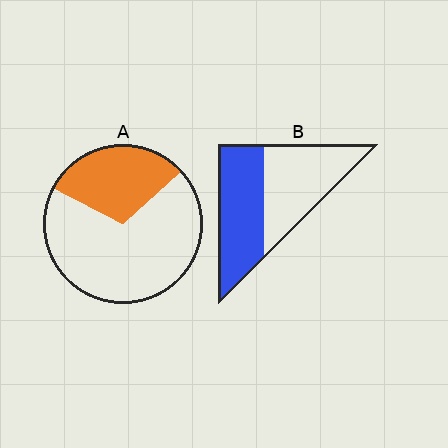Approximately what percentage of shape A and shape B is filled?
A is approximately 30% and B is approximately 50%.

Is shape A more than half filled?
No.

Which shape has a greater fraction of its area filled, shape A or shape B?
Shape B.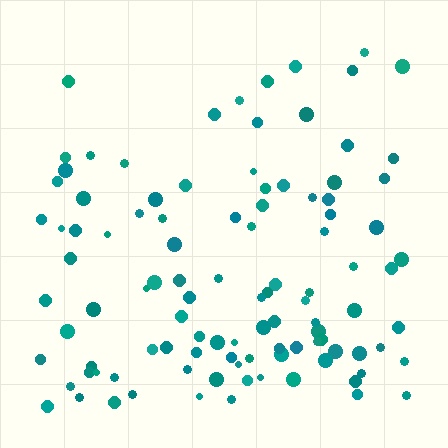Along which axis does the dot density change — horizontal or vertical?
Vertical.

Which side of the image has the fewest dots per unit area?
The top.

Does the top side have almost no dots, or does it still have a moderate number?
Still a moderate number, just noticeably fewer than the bottom.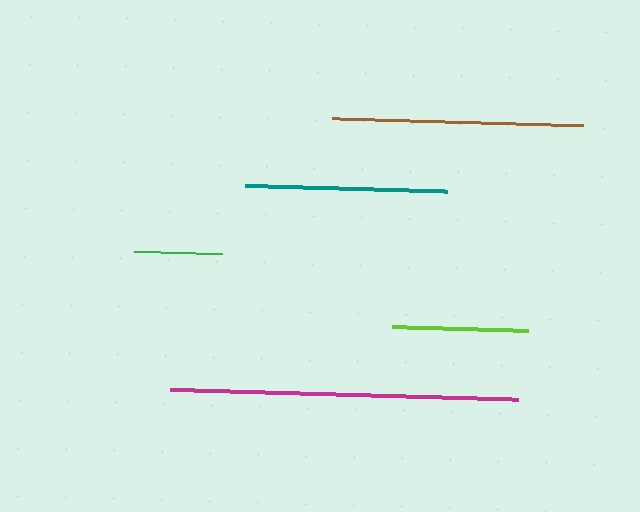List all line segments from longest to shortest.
From longest to shortest: magenta, brown, teal, lime, green.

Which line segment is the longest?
The magenta line is the longest at approximately 347 pixels.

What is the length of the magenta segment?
The magenta segment is approximately 347 pixels long.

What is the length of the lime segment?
The lime segment is approximately 135 pixels long.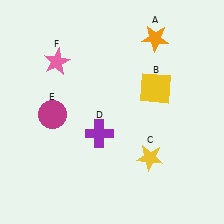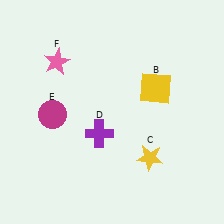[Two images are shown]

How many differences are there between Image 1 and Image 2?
There is 1 difference between the two images.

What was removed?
The orange star (A) was removed in Image 2.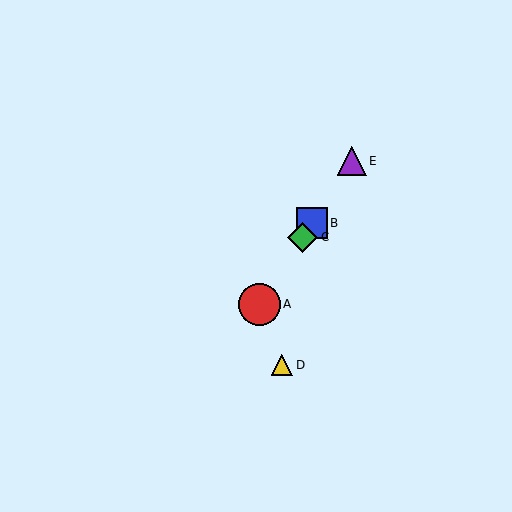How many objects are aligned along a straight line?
4 objects (A, B, C, E) are aligned along a straight line.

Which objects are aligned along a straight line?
Objects A, B, C, E are aligned along a straight line.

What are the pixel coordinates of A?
Object A is at (259, 304).